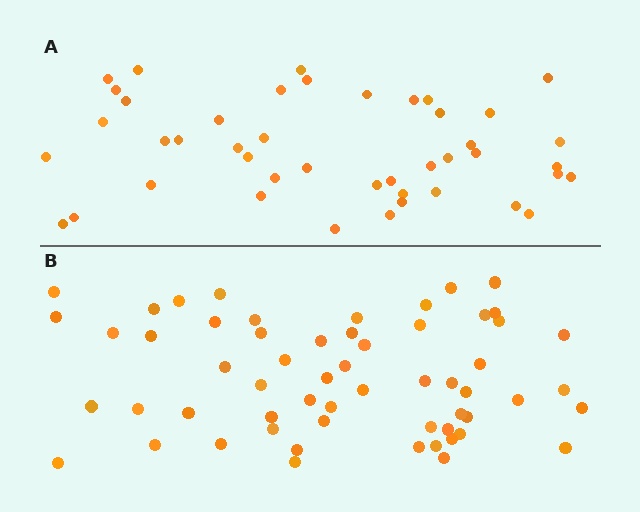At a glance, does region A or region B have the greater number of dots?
Region B (the bottom region) has more dots.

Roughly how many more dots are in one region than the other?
Region B has approximately 15 more dots than region A.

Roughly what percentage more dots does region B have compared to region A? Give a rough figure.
About 30% more.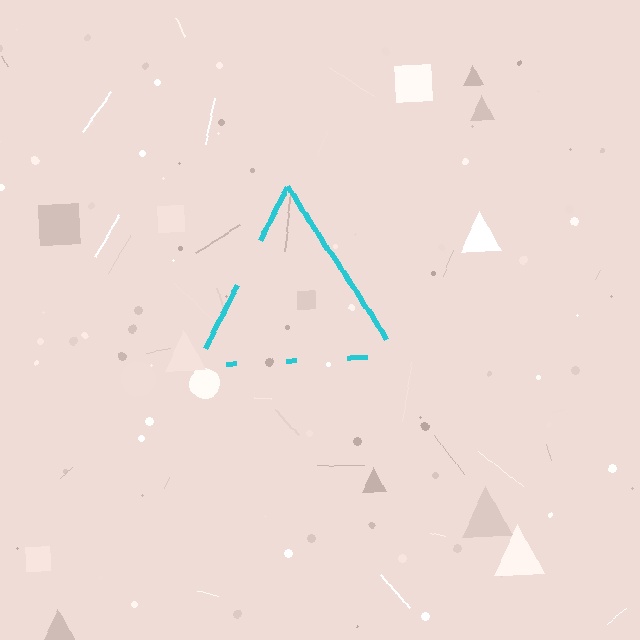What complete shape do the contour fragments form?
The contour fragments form a triangle.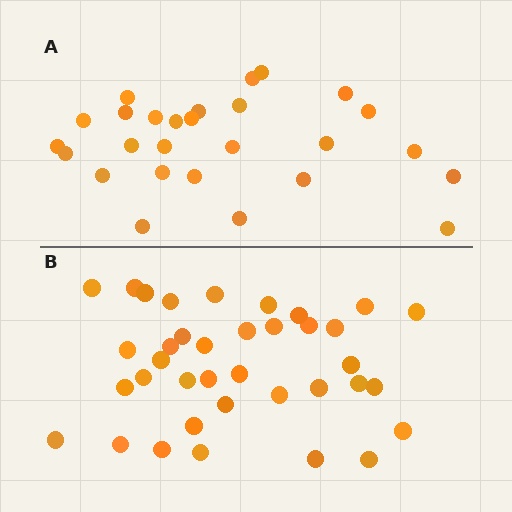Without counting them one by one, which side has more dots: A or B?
Region B (the bottom region) has more dots.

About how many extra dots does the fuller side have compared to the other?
Region B has roughly 10 or so more dots than region A.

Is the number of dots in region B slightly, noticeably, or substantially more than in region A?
Region B has noticeably more, but not dramatically so. The ratio is roughly 1.4 to 1.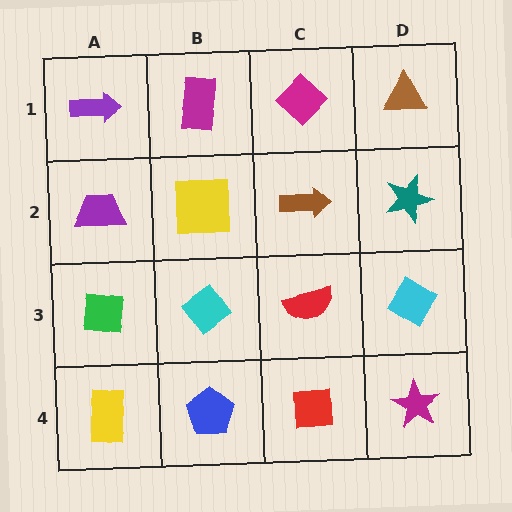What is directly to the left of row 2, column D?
A brown arrow.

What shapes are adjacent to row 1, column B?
A yellow square (row 2, column B), a purple arrow (row 1, column A), a magenta diamond (row 1, column C).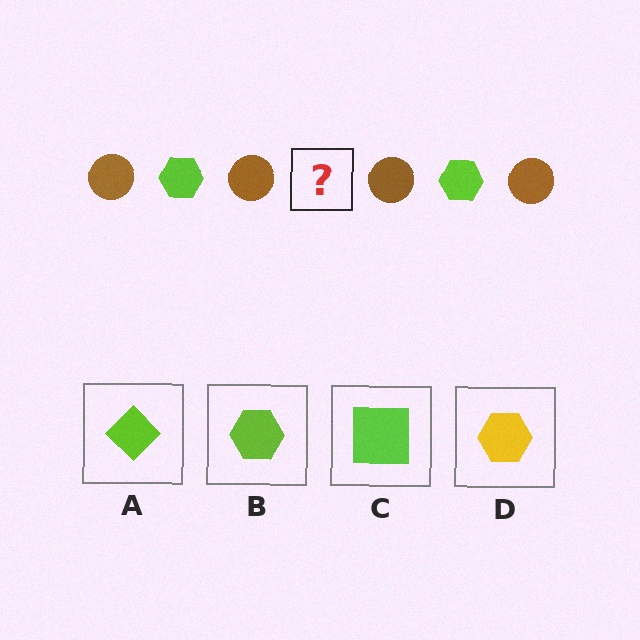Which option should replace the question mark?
Option B.